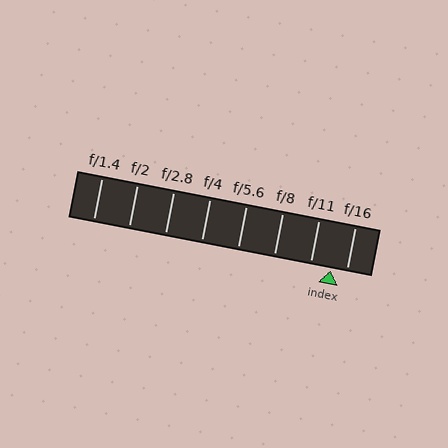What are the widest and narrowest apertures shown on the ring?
The widest aperture shown is f/1.4 and the narrowest is f/16.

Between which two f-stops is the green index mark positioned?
The index mark is between f/11 and f/16.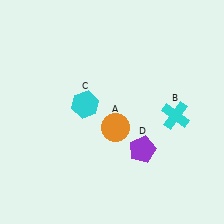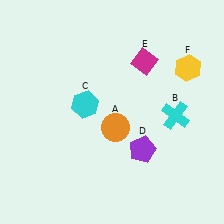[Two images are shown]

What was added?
A magenta diamond (E), a yellow hexagon (F) were added in Image 2.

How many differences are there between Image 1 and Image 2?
There are 2 differences between the two images.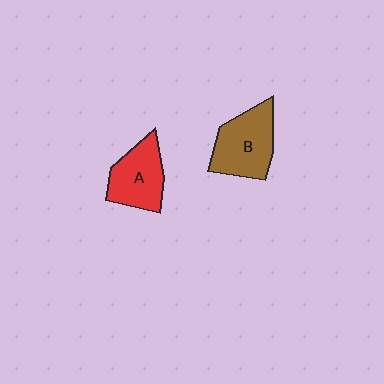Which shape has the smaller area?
Shape A (red).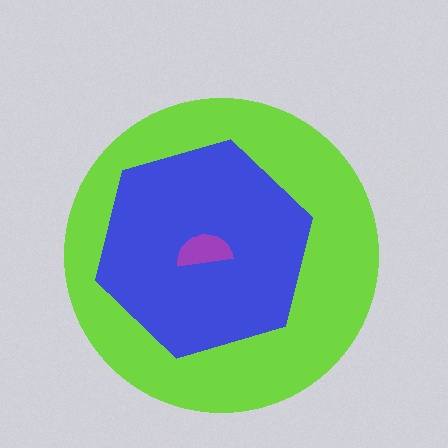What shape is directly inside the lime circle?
The blue hexagon.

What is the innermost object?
The purple semicircle.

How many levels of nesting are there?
3.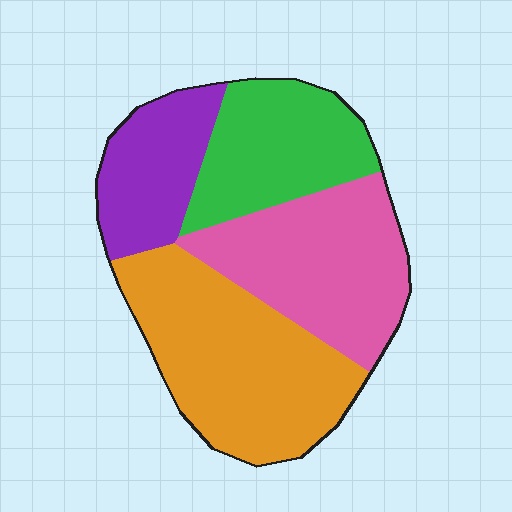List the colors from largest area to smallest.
From largest to smallest: orange, pink, green, purple.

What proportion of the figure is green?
Green takes up about one fifth (1/5) of the figure.